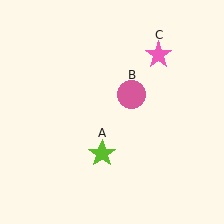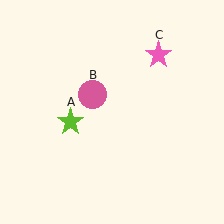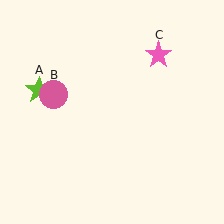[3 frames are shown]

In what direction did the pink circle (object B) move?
The pink circle (object B) moved left.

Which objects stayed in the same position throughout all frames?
Pink star (object C) remained stationary.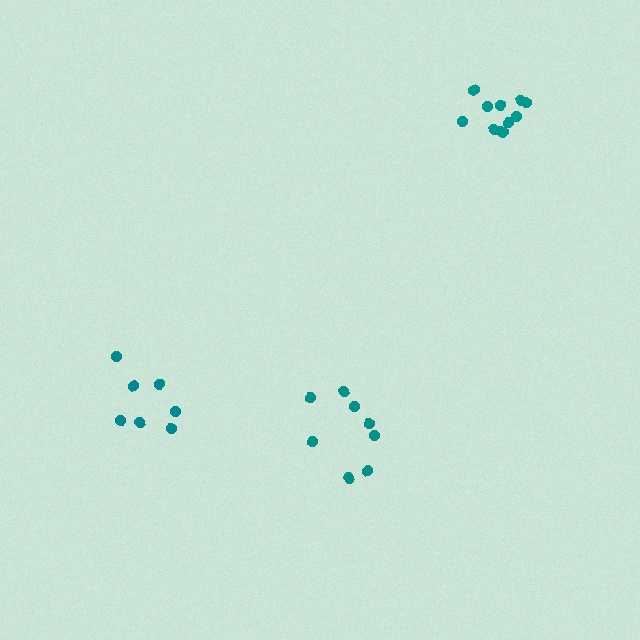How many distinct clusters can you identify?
There are 3 distinct clusters.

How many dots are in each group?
Group 1: 11 dots, Group 2: 8 dots, Group 3: 7 dots (26 total).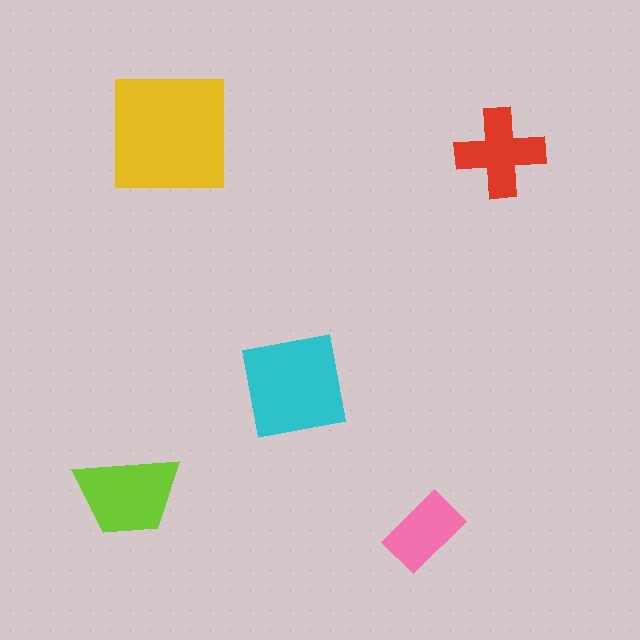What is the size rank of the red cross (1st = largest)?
4th.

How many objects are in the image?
There are 5 objects in the image.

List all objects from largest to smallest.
The yellow square, the cyan square, the lime trapezoid, the red cross, the pink rectangle.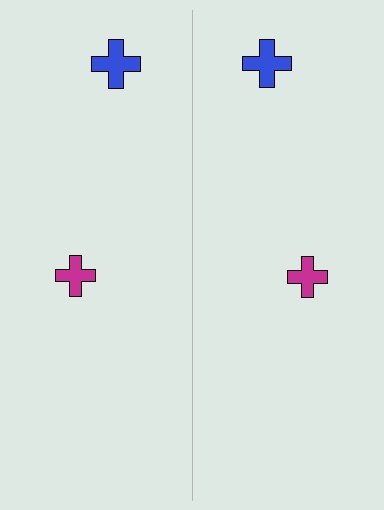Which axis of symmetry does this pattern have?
The pattern has a vertical axis of symmetry running through the center of the image.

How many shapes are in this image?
There are 4 shapes in this image.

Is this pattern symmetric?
Yes, this pattern has bilateral (reflection) symmetry.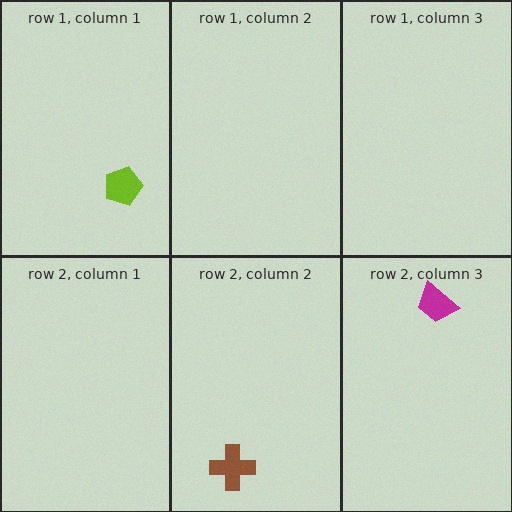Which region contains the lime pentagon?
The row 1, column 1 region.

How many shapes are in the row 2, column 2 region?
1.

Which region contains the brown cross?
The row 2, column 2 region.